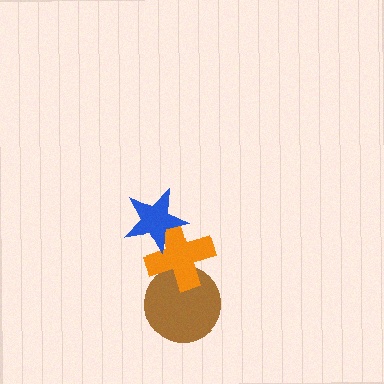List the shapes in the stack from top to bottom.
From top to bottom: the blue star, the orange cross, the brown circle.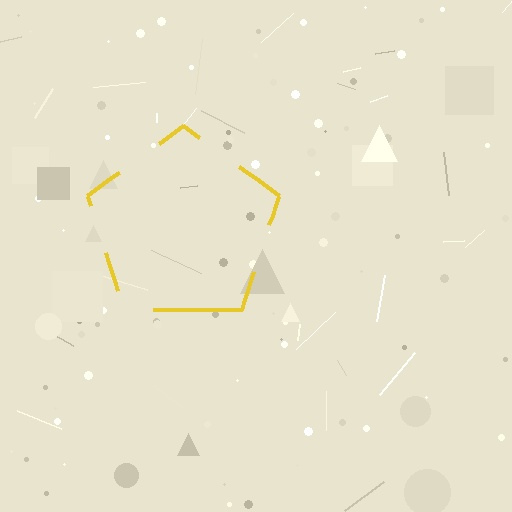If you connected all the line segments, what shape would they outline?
They would outline a pentagon.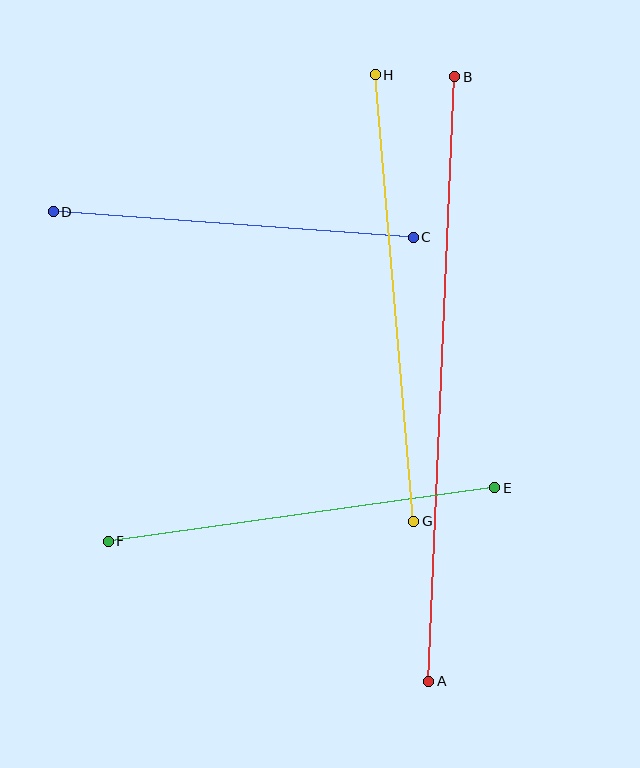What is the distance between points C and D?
The distance is approximately 361 pixels.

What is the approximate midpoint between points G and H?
The midpoint is at approximately (394, 298) pixels.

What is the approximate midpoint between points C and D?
The midpoint is at approximately (233, 225) pixels.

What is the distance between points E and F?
The distance is approximately 390 pixels.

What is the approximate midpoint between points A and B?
The midpoint is at approximately (442, 379) pixels.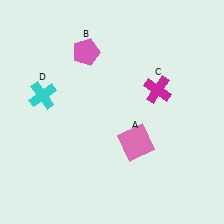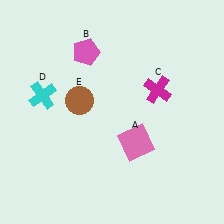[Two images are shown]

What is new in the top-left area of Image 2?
A brown circle (E) was added in the top-left area of Image 2.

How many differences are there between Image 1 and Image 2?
There is 1 difference between the two images.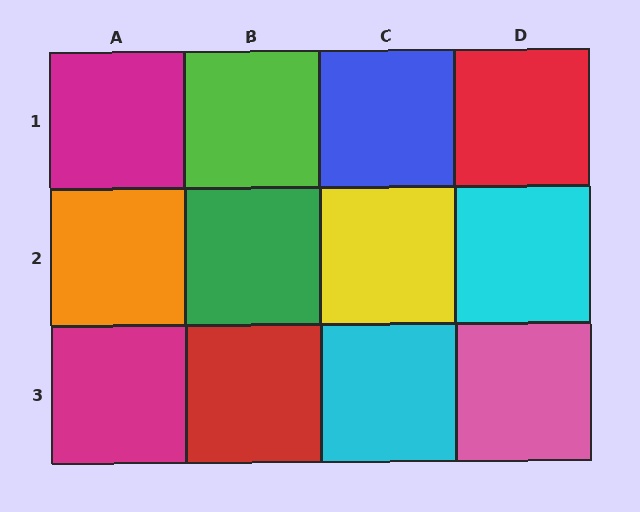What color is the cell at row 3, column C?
Cyan.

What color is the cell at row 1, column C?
Blue.